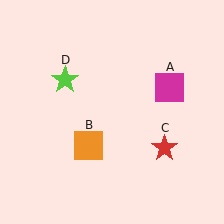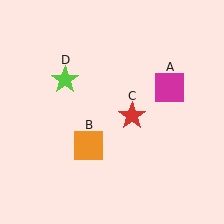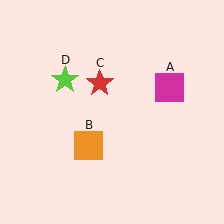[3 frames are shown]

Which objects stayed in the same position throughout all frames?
Magenta square (object A) and orange square (object B) and lime star (object D) remained stationary.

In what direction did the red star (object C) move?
The red star (object C) moved up and to the left.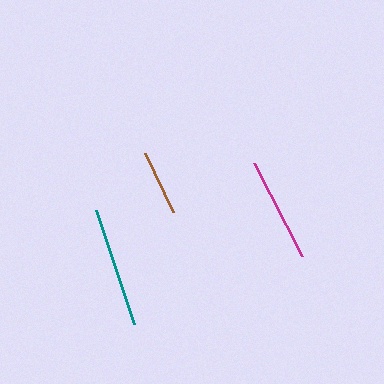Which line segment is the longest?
The teal line is the longest at approximately 121 pixels.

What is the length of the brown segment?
The brown segment is approximately 66 pixels long.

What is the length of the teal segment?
The teal segment is approximately 121 pixels long.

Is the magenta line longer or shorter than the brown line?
The magenta line is longer than the brown line.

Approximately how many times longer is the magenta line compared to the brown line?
The magenta line is approximately 1.6 times the length of the brown line.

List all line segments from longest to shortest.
From longest to shortest: teal, magenta, brown.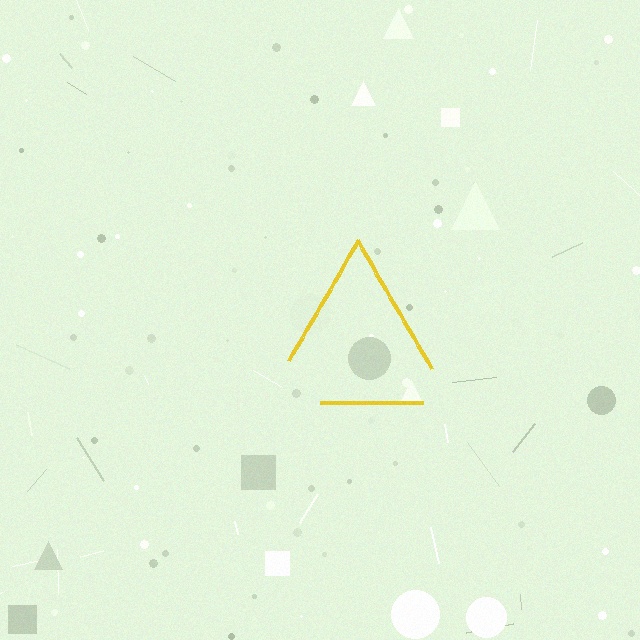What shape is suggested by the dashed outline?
The dashed outline suggests a triangle.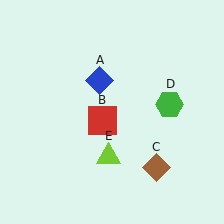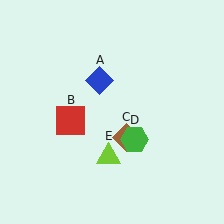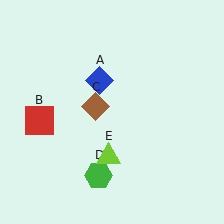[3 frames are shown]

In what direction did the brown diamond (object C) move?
The brown diamond (object C) moved up and to the left.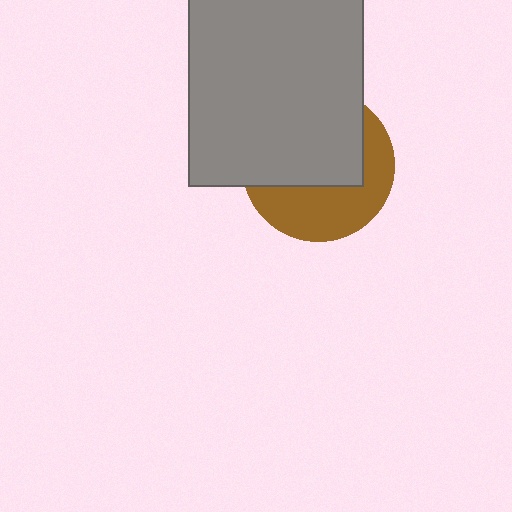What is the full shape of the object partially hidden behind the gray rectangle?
The partially hidden object is a brown circle.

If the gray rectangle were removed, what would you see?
You would see the complete brown circle.